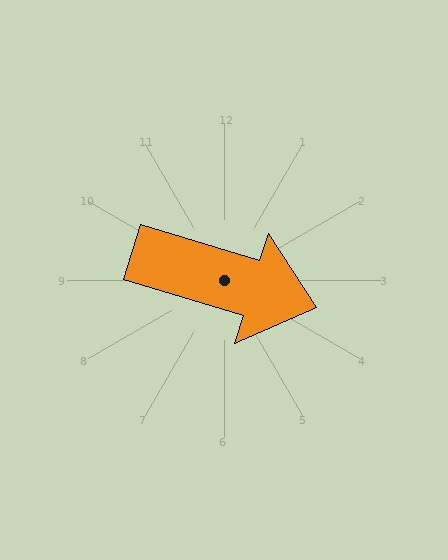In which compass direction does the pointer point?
East.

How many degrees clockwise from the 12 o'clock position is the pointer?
Approximately 107 degrees.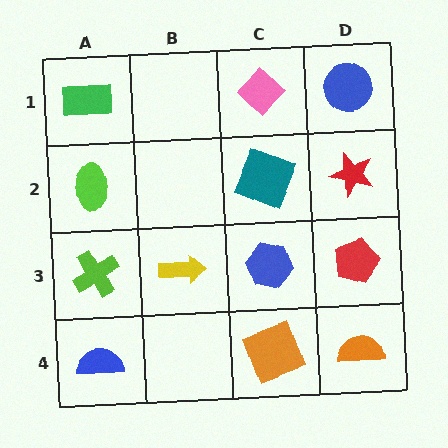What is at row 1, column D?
A blue circle.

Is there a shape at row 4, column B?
No, that cell is empty.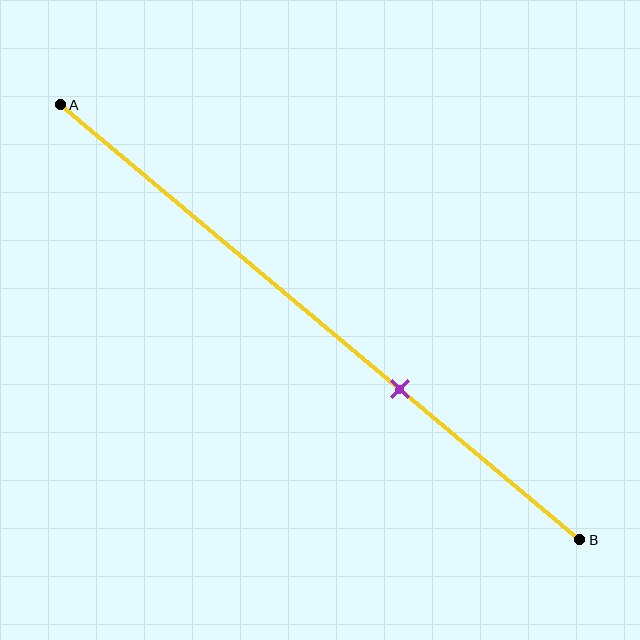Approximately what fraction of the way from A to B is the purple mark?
The purple mark is approximately 65% of the way from A to B.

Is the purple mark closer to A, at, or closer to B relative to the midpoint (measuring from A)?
The purple mark is closer to point B than the midpoint of segment AB.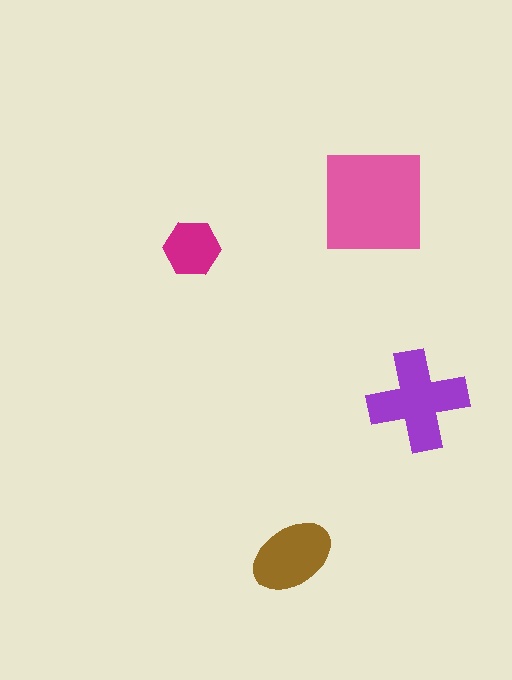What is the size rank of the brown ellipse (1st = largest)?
3rd.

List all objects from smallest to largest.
The magenta hexagon, the brown ellipse, the purple cross, the pink square.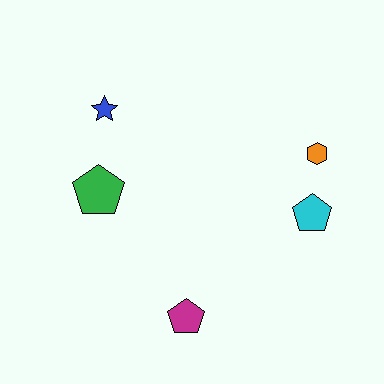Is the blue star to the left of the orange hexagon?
Yes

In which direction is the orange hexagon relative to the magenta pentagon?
The orange hexagon is above the magenta pentagon.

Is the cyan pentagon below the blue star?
Yes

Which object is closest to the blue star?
The green pentagon is closest to the blue star.